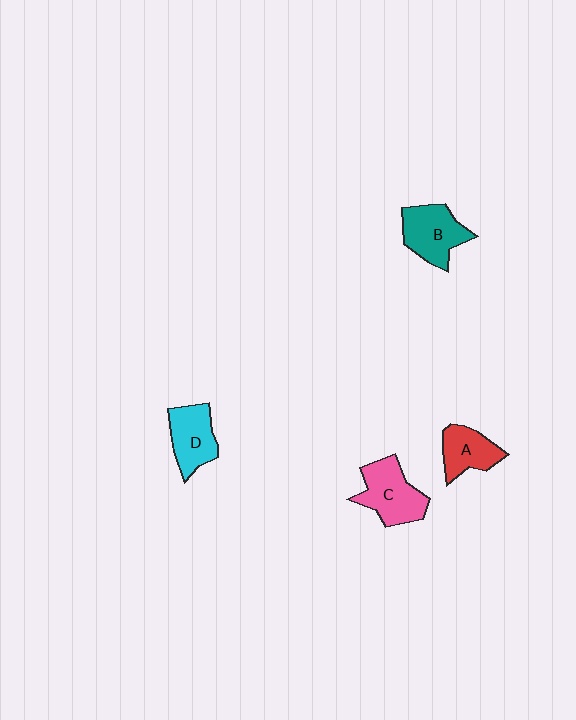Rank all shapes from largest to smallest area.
From largest to smallest: C (pink), B (teal), D (cyan), A (red).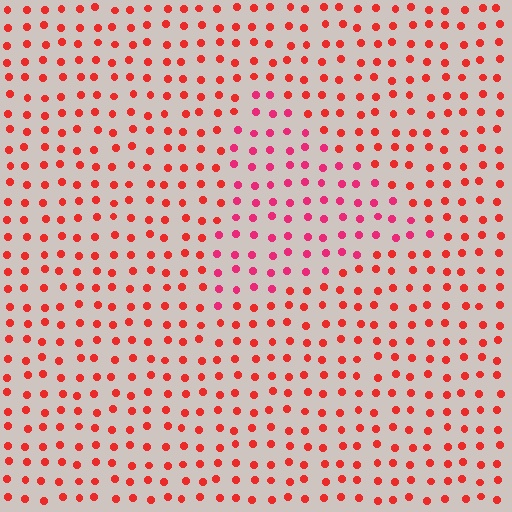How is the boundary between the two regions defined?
The boundary is defined purely by a slight shift in hue (about 26 degrees). Spacing, size, and orientation are identical on both sides.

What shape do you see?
I see a triangle.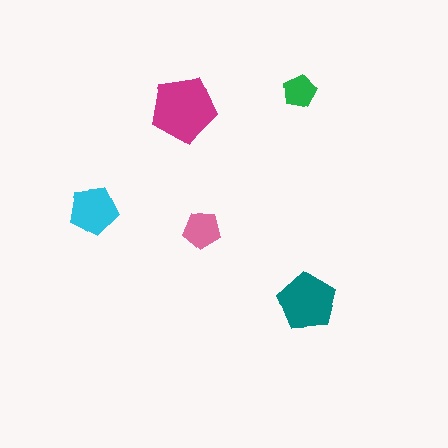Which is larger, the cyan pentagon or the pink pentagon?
The cyan one.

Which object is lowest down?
The teal pentagon is bottommost.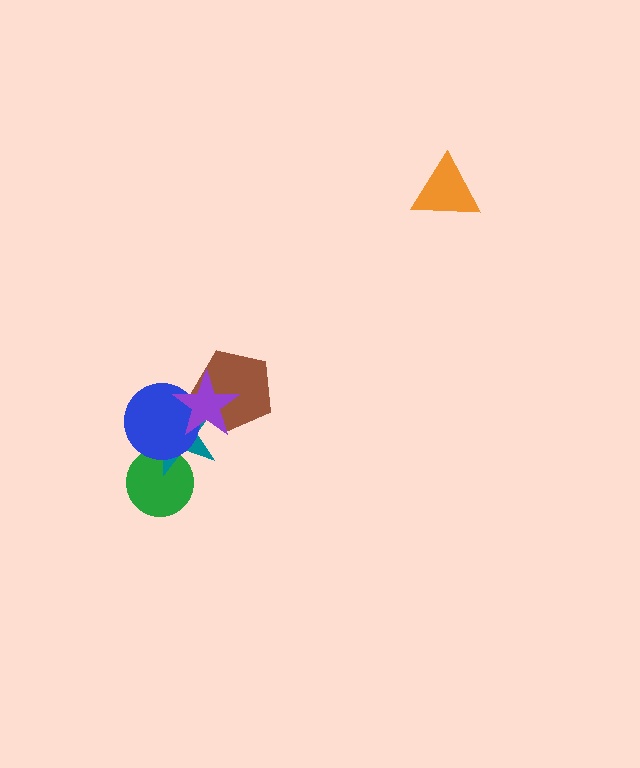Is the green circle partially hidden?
Yes, it is partially covered by another shape.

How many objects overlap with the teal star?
4 objects overlap with the teal star.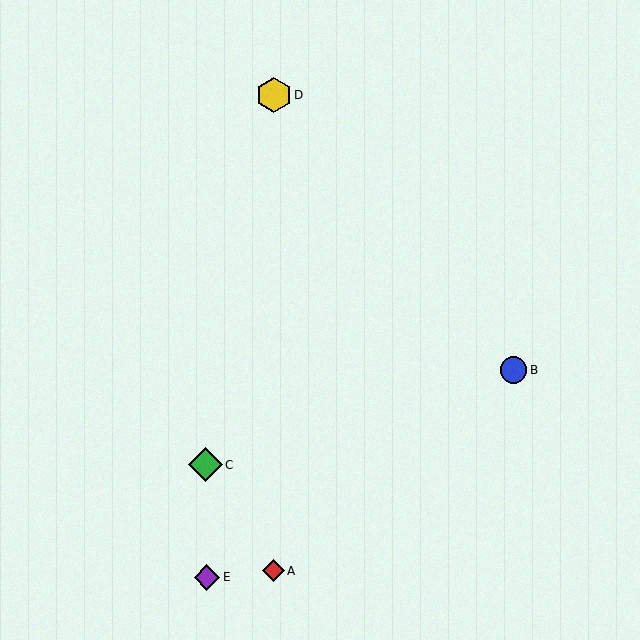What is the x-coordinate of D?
Object D is at x≈274.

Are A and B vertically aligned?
No, A is at x≈274 and B is at x≈514.